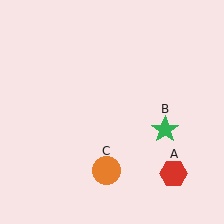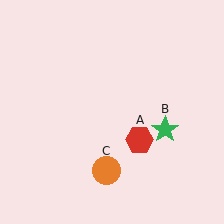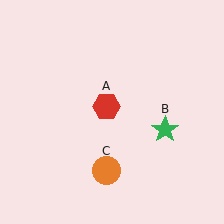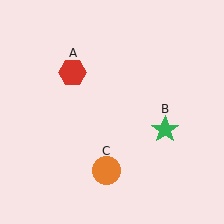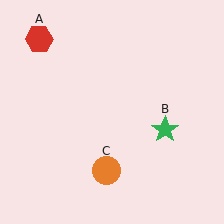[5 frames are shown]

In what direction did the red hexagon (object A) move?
The red hexagon (object A) moved up and to the left.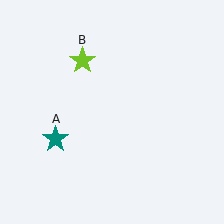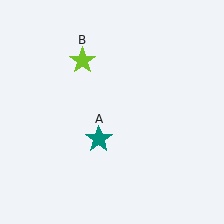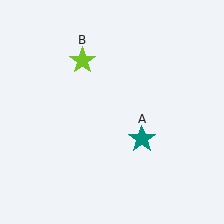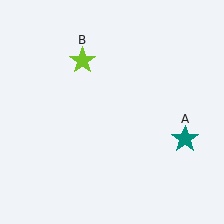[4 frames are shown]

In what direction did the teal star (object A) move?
The teal star (object A) moved right.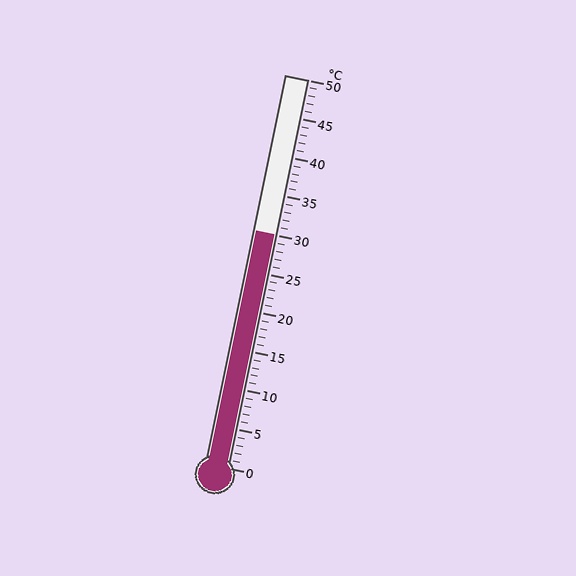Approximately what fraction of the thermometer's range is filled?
The thermometer is filled to approximately 60% of its range.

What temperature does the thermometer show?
The thermometer shows approximately 30°C.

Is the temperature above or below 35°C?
The temperature is below 35°C.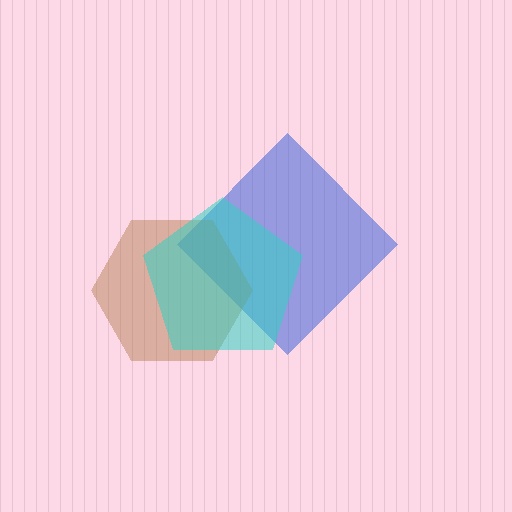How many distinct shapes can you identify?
There are 3 distinct shapes: a blue diamond, a brown hexagon, a cyan pentagon.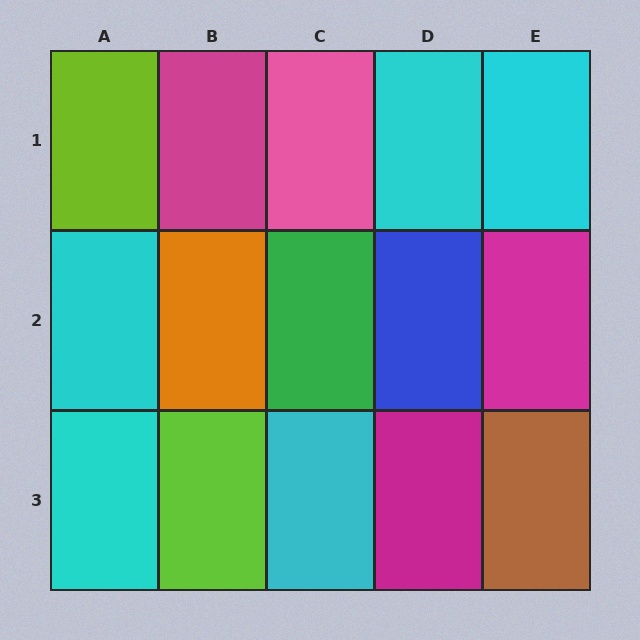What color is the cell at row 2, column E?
Magenta.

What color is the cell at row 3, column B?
Lime.